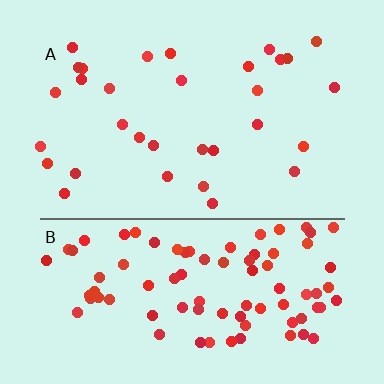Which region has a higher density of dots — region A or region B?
B (the bottom).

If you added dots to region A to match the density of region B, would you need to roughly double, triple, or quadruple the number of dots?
Approximately triple.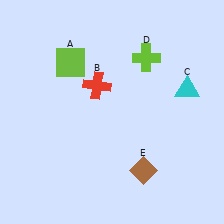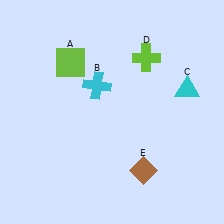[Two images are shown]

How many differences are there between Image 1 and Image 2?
There is 1 difference between the two images.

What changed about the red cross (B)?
In Image 1, B is red. In Image 2, it changed to cyan.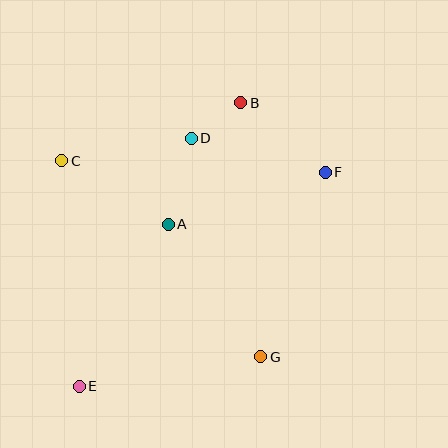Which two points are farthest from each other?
Points B and E are farthest from each other.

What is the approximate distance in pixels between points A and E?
The distance between A and E is approximately 185 pixels.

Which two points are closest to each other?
Points B and D are closest to each other.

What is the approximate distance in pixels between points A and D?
The distance between A and D is approximately 89 pixels.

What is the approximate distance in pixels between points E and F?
The distance between E and F is approximately 326 pixels.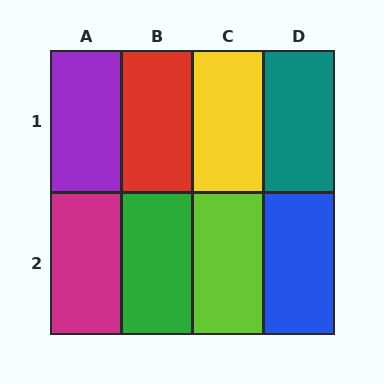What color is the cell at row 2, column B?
Green.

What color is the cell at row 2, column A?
Magenta.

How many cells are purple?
1 cell is purple.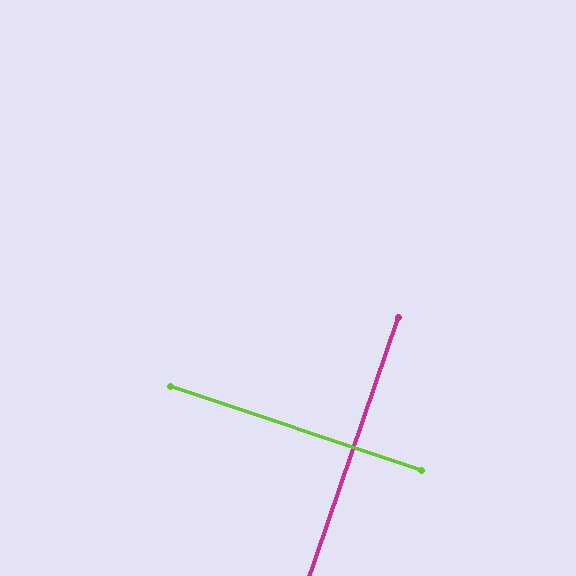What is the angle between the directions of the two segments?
Approximately 90 degrees.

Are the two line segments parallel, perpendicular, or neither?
Perpendicular — they meet at approximately 90°.